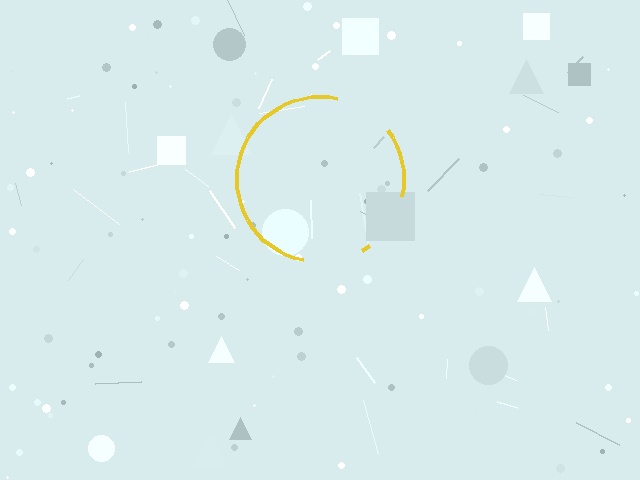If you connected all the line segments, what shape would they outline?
They would outline a circle.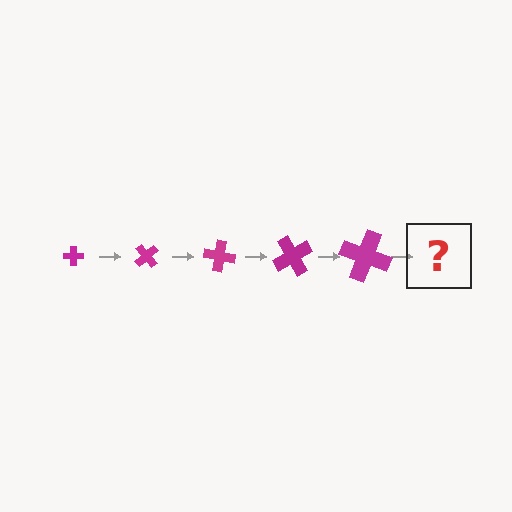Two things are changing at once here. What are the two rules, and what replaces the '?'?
The two rules are that the cross grows larger each step and it rotates 50 degrees each step. The '?' should be a cross, larger than the previous one and rotated 250 degrees from the start.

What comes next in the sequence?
The next element should be a cross, larger than the previous one and rotated 250 degrees from the start.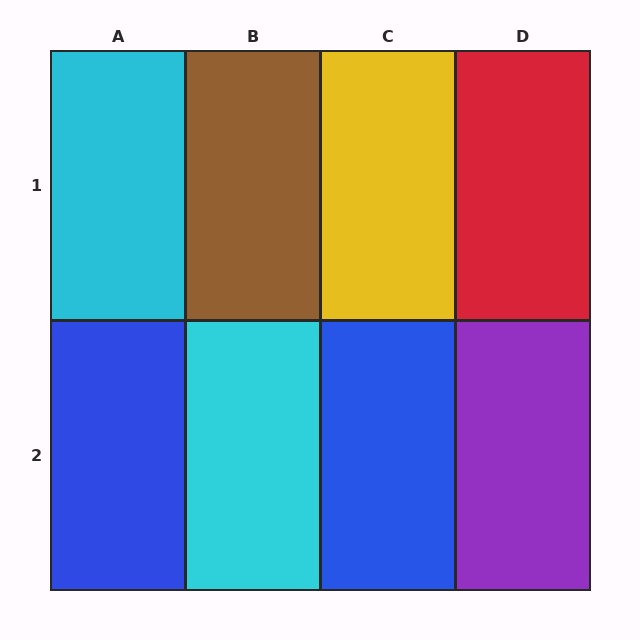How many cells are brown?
1 cell is brown.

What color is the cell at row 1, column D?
Red.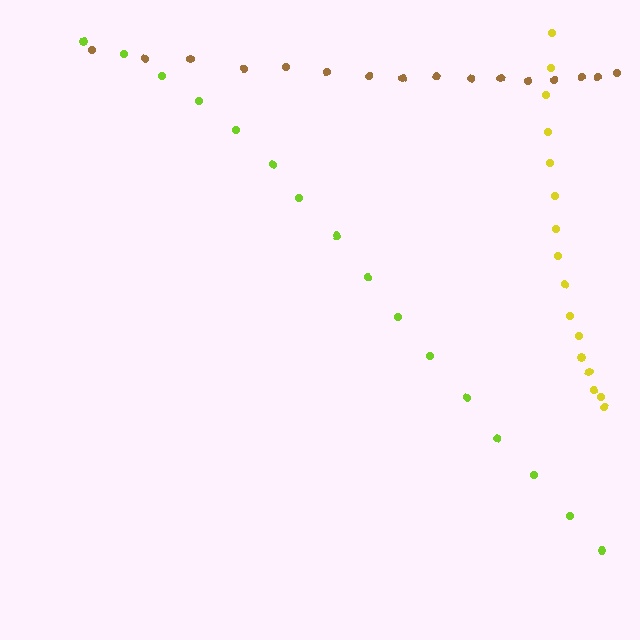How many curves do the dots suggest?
There are 3 distinct paths.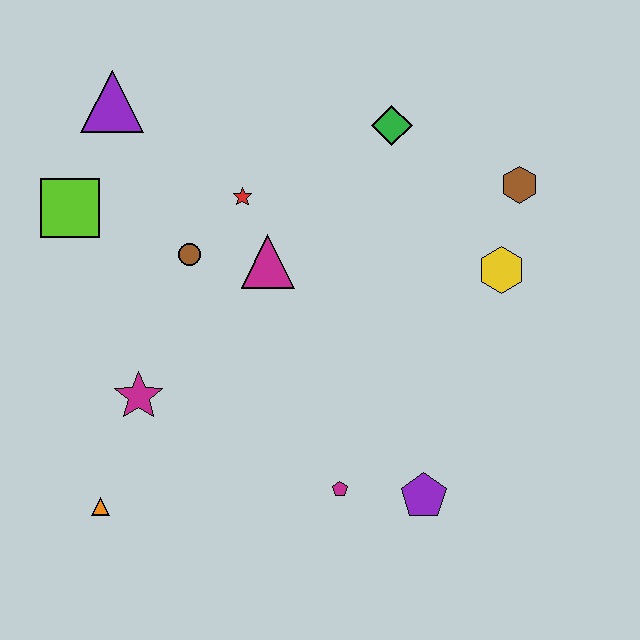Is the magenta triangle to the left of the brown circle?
No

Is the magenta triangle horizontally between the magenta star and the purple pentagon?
Yes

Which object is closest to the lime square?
The purple triangle is closest to the lime square.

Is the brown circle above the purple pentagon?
Yes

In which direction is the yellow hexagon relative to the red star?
The yellow hexagon is to the right of the red star.